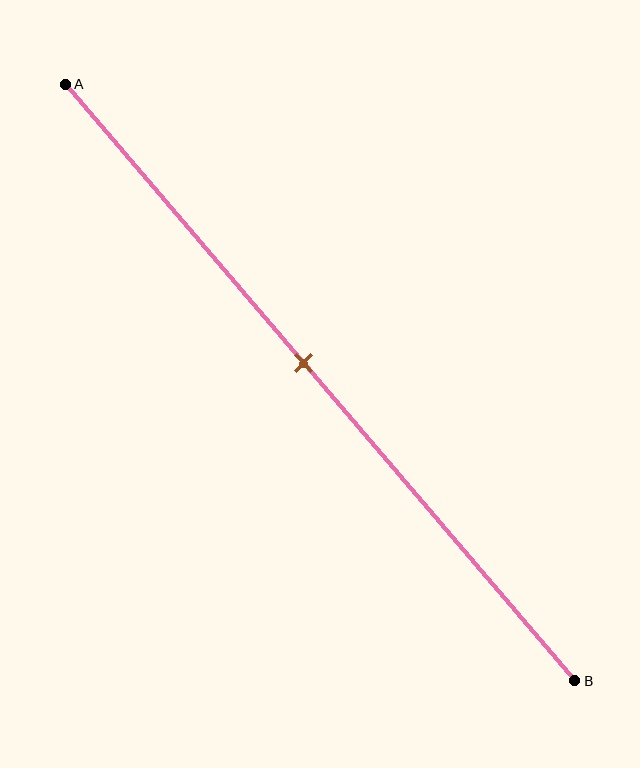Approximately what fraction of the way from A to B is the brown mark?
The brown mark is approximately 45% of the way from A to B.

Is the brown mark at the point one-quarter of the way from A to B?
No, the mark is at about 45% from A, not at the 25% one-quarter point.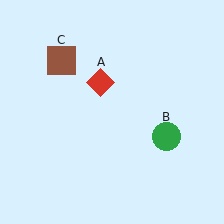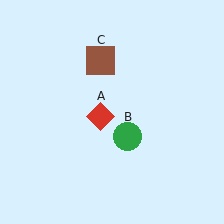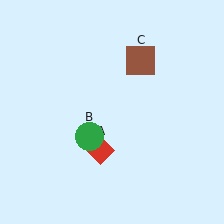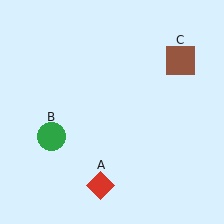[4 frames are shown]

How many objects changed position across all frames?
3 objects changed position: red diamond (object A), green circle (object B), brown square (object C).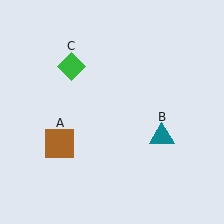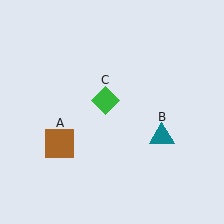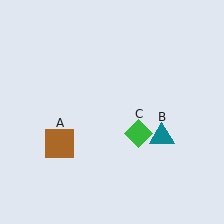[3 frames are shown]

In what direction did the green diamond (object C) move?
The green diamond (object C) moved down and to the right.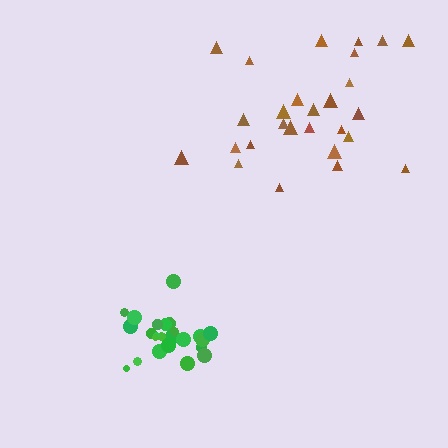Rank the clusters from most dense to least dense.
green, brown.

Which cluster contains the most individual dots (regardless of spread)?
Brown (27).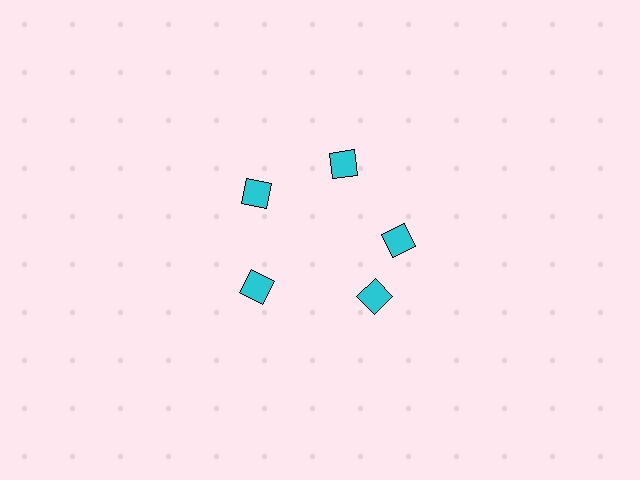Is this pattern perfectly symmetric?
No. The 5 cyan diamonds are arranged in a ring, but one element near the 5 o'clock position is rotated out of alignment along the ring, breaking the 5-fold rotational symmetry.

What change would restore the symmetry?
The symmetry would be restored by rotating it back into even spacing with its neighbors so that all 5 diamonds sit at equal angles and equal distance from the center.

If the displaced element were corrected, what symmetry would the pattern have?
It would have 5-fold rotational symmetry — the pattern would map onto itself every 72 degrees.